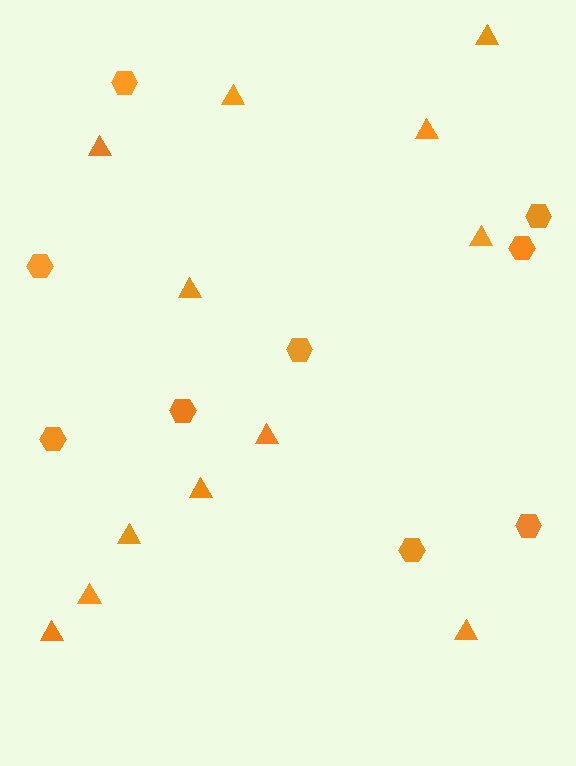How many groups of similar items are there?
There are 2 groups: one group of hexagons (9) and one group of triangles (12).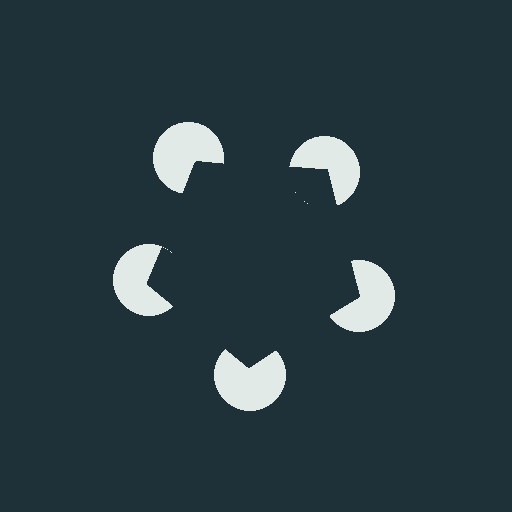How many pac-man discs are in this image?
There are 5 — one at each vertex of the illusory pentagon.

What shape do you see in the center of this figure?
An illusory pentagon — its edges are inferred from the aligned wedge cuts in the pac-man discs, not physically drawn.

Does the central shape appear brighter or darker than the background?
It typically appears slightly darker than the background, even though no actual brightness change is drawn.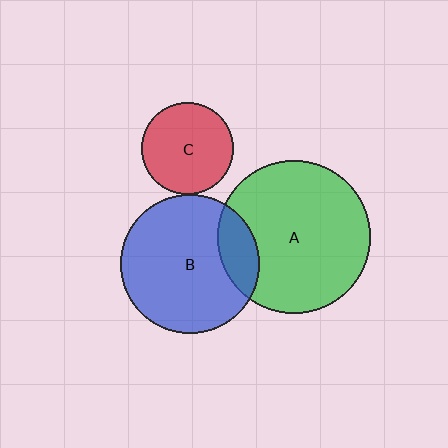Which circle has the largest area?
Circle A (green).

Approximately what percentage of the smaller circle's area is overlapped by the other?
Approximately 15%.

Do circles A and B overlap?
Yes.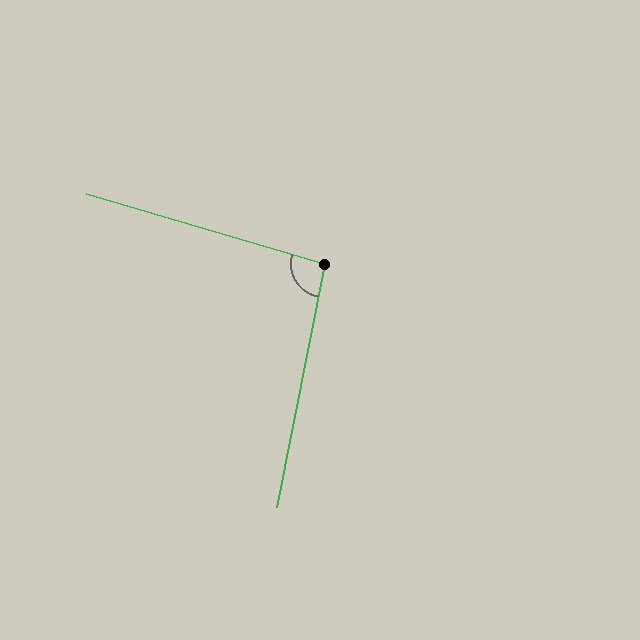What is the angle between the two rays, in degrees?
Approximately 95 degrees.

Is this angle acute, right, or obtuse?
It is obtuse.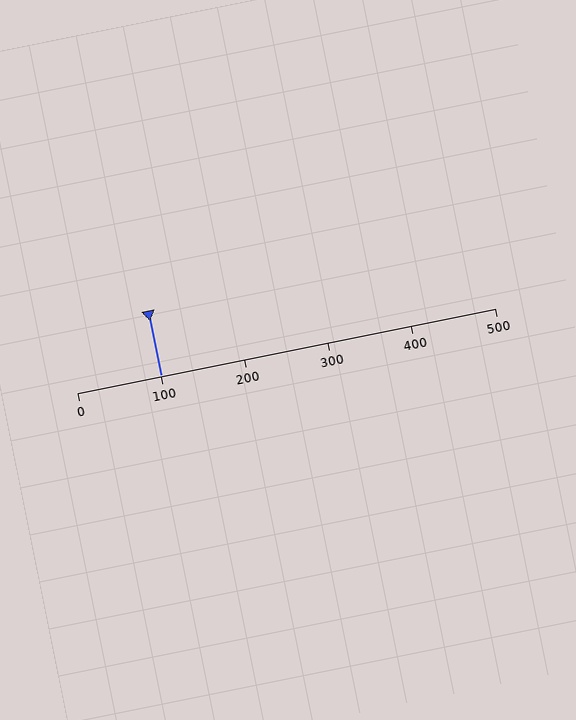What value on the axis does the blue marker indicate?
The marker indicates approximately 100.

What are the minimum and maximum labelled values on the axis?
The axis runs from 0 to 500.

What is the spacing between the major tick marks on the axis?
The major ticks are spaced 100 apart.